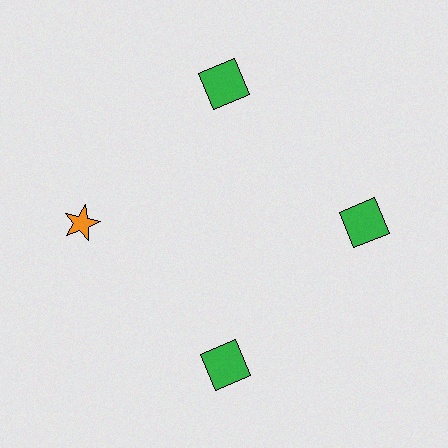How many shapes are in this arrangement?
There are 4 shapes arranged in a ring pattern.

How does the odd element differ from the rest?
It differs in both color (orange instead of green) and shape (star instead of square).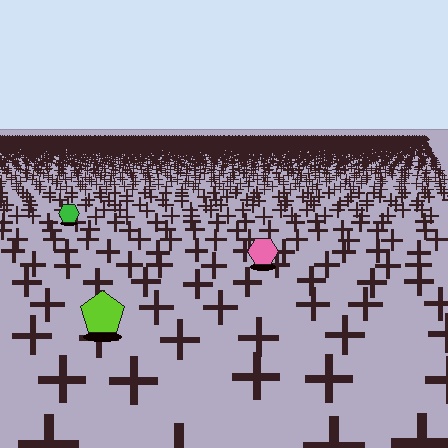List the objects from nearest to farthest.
From nearest to farthest: the lime pentagon, the pink hexagon, the green hexagon.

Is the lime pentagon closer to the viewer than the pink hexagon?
Yes. The lime pentagon is closer — you can tell from the texture gradient: the ground texture is coarser near it.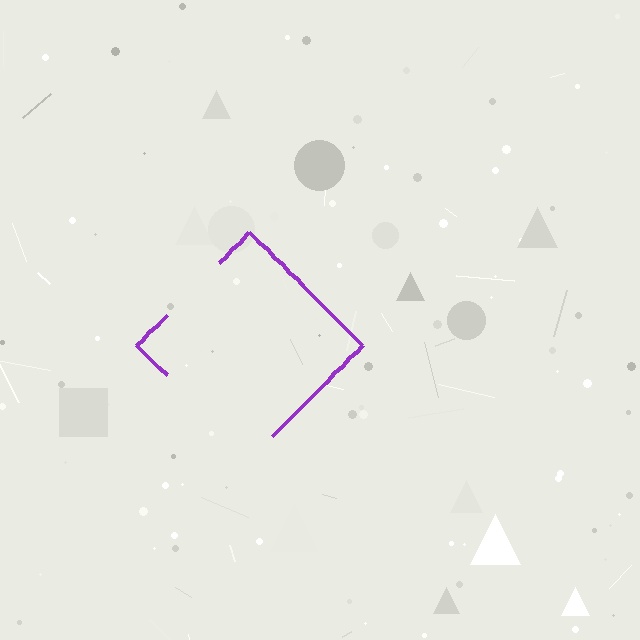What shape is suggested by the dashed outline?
The dashed outline suggests a diamond.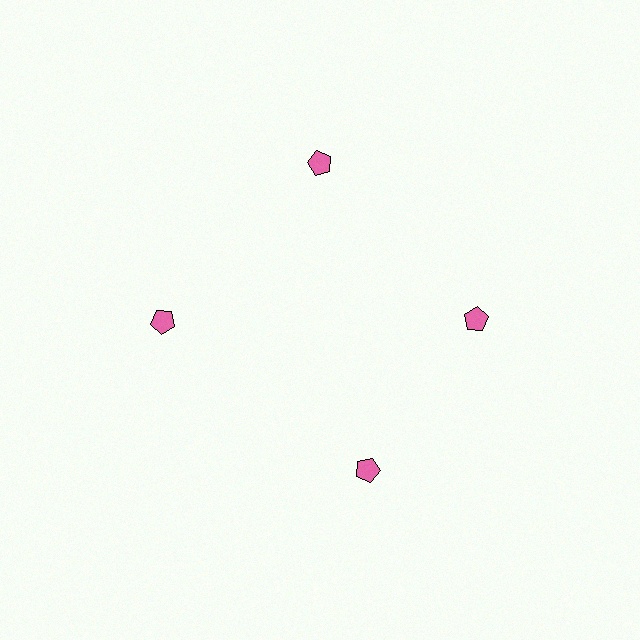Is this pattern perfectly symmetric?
No. The 4 pink pentagons are arranged in a ring, but one element near the 6 o'clock position is rotated out of alignment along the ring, breaking the 4-fold rotational symmetry.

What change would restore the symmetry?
The symmetry would be restored by rotating it back into even spacing with its neighbors so that all 4 pentagons sit at equal angles and equal distance from the center.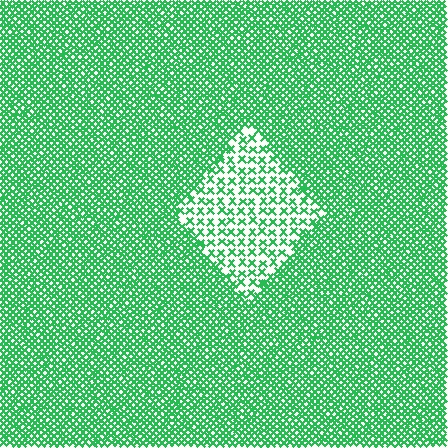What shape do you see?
I see a diamond.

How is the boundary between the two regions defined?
The boundary is defined by a change in element density (approximately 2.6x ratio). All elements are the same color, size, and shape.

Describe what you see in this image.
The image contains small green elements arranged at two different densities. A diamond-shaped region is visible where the elements are less densely packed than the surrounding area.